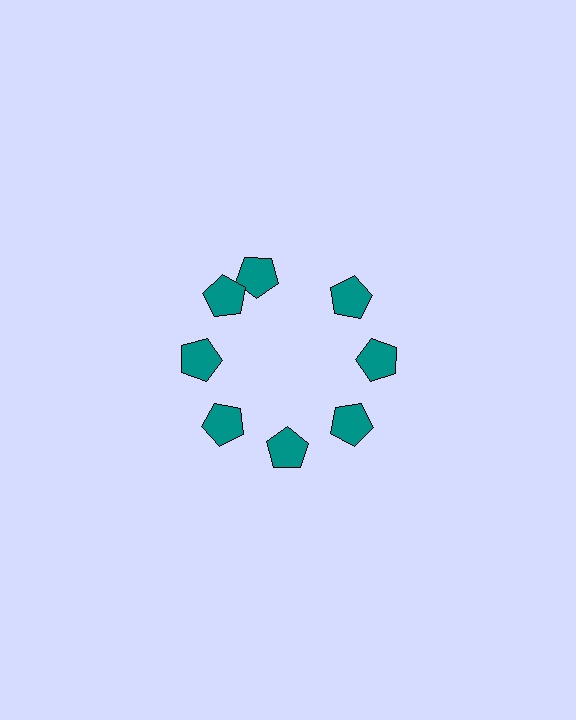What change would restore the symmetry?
The symmetry would be restored by rotating it back into even spacing with its neighbors so that all 8 pentagons sit at equal angles and equal distance from the center.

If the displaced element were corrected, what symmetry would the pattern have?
It would have 8-fold rotational symmetry — the pattern would map onto itself every 45 degrees.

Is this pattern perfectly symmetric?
No. The 8 teal pentagons are arranged in a ring, but one element near the 12 o'clock position is rotated out of alignment along the ring, breaking the 8-fold rotational symmetry.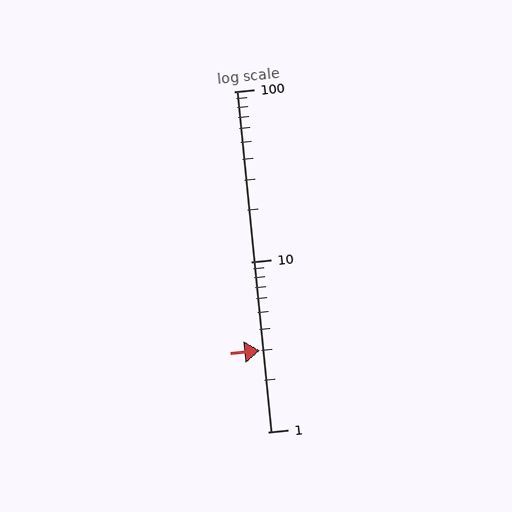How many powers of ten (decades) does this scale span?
The scale spans 2 decades, from 1 to 100.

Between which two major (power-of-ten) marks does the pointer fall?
The pointer is between 1 and 10.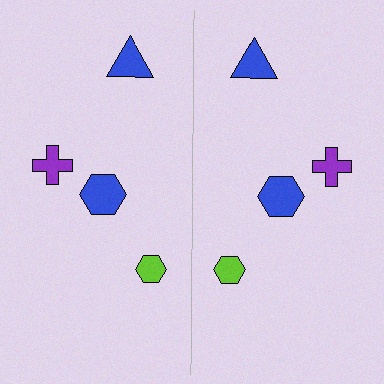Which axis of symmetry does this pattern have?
The pattern has a vertical axis of symmetry running through the center of the image.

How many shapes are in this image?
There are 8 shapes in this image.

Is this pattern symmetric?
Yes, this pattern has bilateral (reflection) symmetry.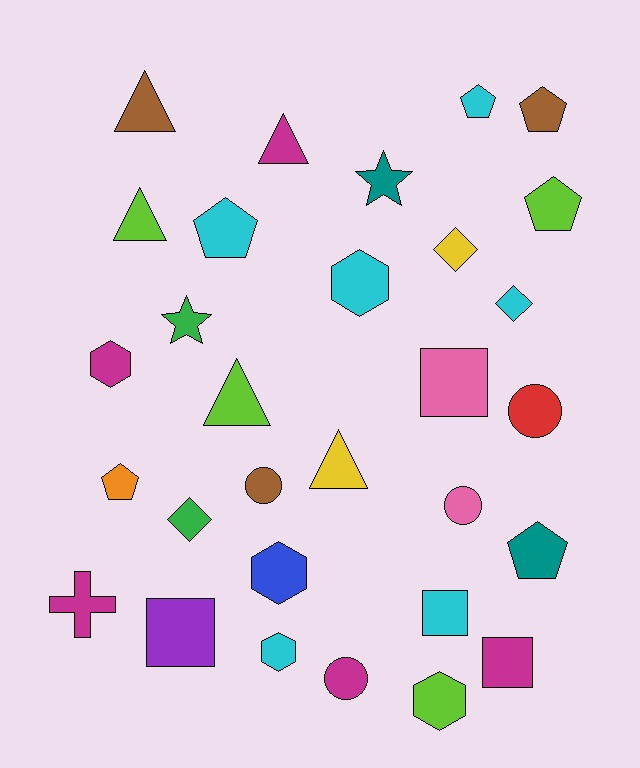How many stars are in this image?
There are 2 stars.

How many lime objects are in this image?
There are 4 lime objects.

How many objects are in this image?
There are 30 objects.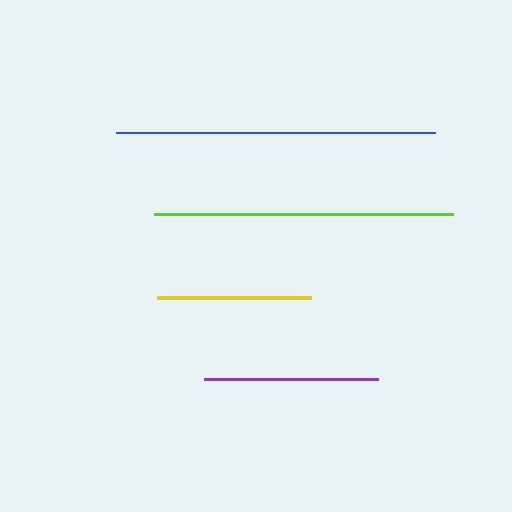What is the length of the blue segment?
The blue segment is approximately 319 pixels long.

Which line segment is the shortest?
The yellow line is the shortest at approximately 154 pixels.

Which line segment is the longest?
The blue line is the longest at approximately 319 pixels.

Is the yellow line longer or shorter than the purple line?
The purple line is longer than the yellow line.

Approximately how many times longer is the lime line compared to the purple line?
The lime line is approximately 1.7 times the length of the purple line.